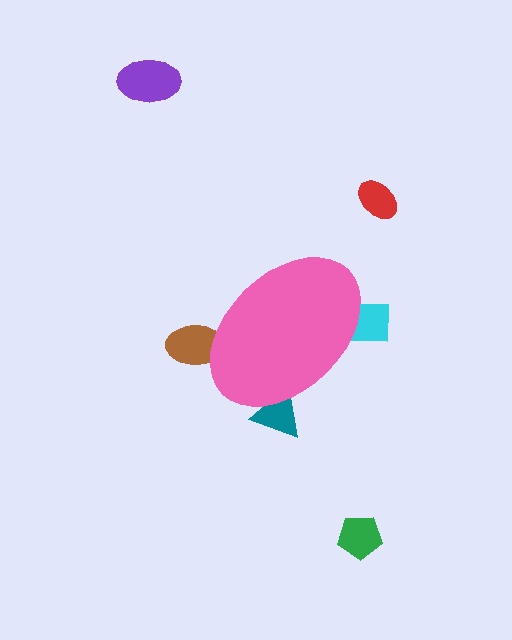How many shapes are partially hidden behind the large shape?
3 shapes are partially hidden.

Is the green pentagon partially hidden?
No, the green pentagon is fully visible.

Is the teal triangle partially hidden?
Yes, the teal triangle is partially hidden behind the pink ellipse.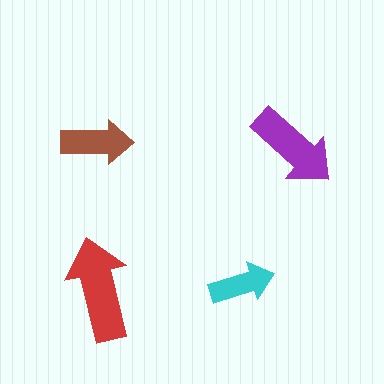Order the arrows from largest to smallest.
the red one, the purple one, the brown one, the cyan one.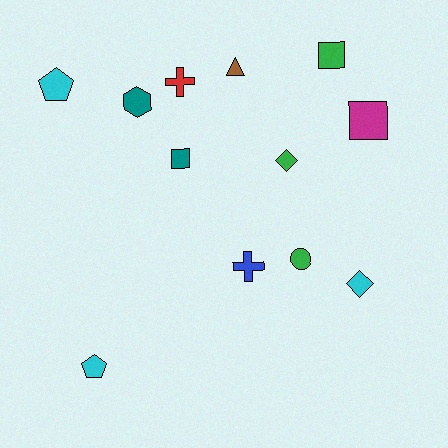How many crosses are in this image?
There are 2 crosses.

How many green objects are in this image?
There are 3 green objects.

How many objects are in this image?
There are 12 objects.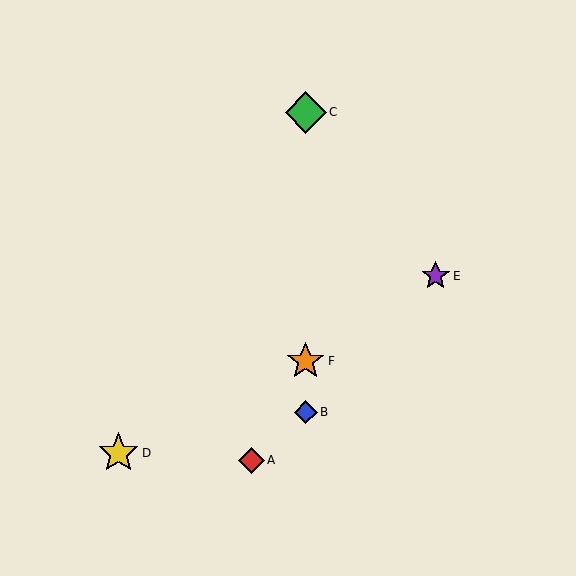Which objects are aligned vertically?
Objects B, C, F are aligned vertically.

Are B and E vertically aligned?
No, B is at x≈306 and E is at x≈436.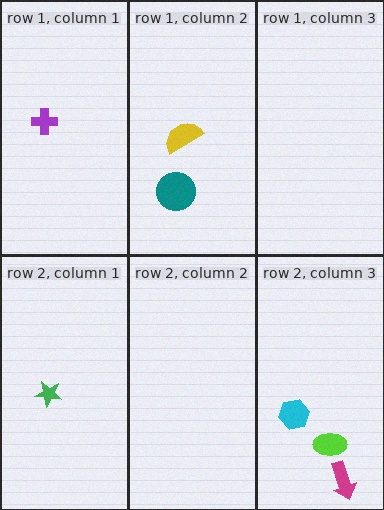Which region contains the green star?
The row 2, column 1 region.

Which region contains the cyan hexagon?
The row 2, column 3 region.